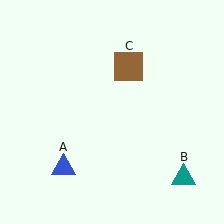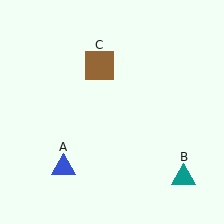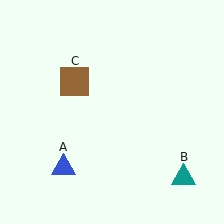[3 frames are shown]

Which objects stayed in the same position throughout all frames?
Blue triangle (object A) and teal triangle (object B) remained stationary.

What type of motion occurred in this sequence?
The brown square (object C) rotated counterclockwise around the center of the scene.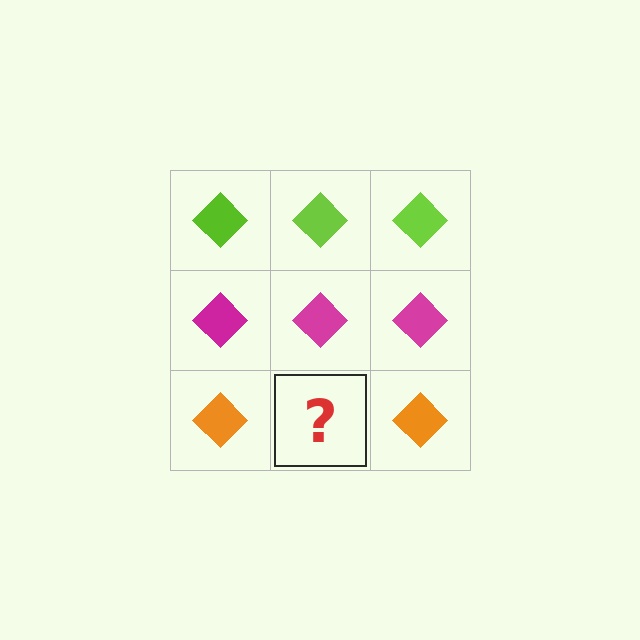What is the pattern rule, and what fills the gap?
The rule is that each row has a consistent color. The gap should be filled with an orange diamond.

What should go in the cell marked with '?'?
The missing cell should contain an orange diamond.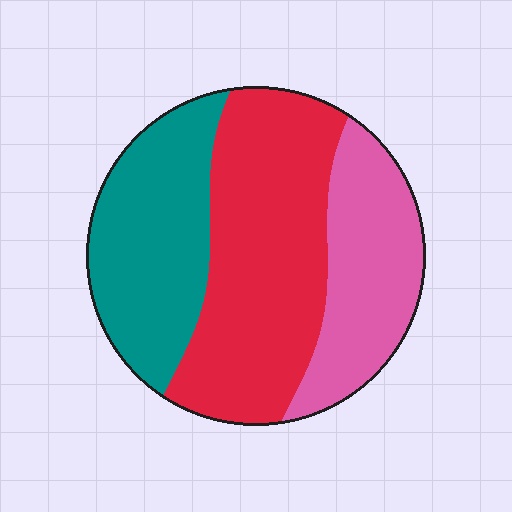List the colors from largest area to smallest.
From largest to smallest: red, teal, pink.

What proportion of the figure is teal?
Teal covers 30% of the figure.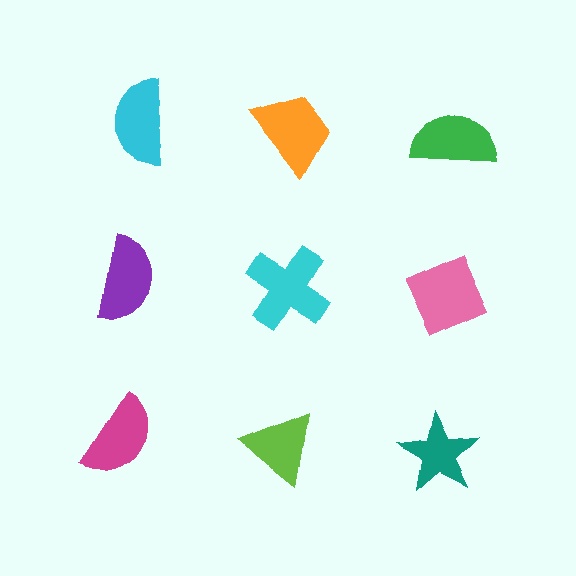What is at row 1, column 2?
An orange trapezoid.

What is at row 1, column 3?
A green semicircle.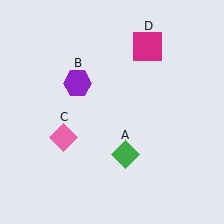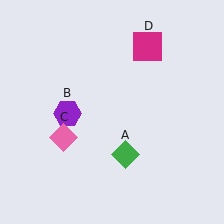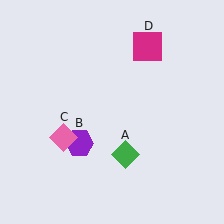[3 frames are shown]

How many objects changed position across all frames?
1 object changed position: purple hexagon (object B).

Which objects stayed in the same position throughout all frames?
Green diamond (object A) and pink diamond (object C) and magenta square (object D) remained stationary.